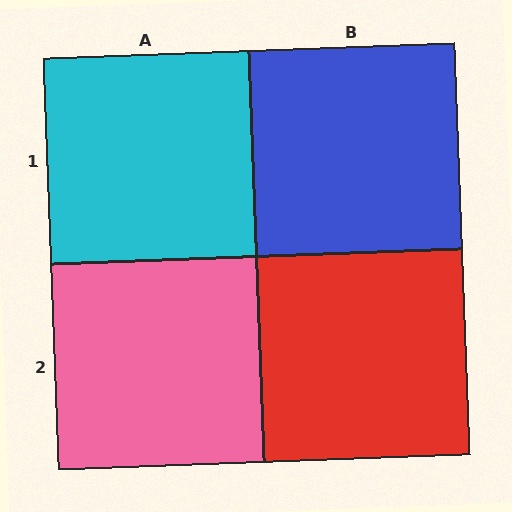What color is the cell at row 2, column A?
Pink.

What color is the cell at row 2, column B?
Red.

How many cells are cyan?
1 cell is cyan.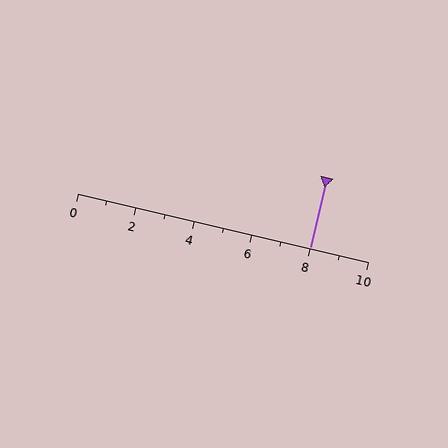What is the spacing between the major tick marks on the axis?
The major ticks are spaced 2 apart.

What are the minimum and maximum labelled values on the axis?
The axis runs from 0 to 10.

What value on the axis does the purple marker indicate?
The marker indicates approximately 8.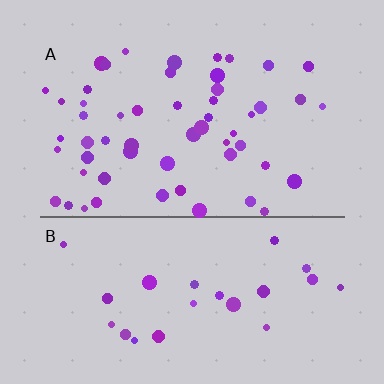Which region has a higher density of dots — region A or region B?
A (the top).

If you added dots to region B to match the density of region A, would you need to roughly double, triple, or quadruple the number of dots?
Approximately double.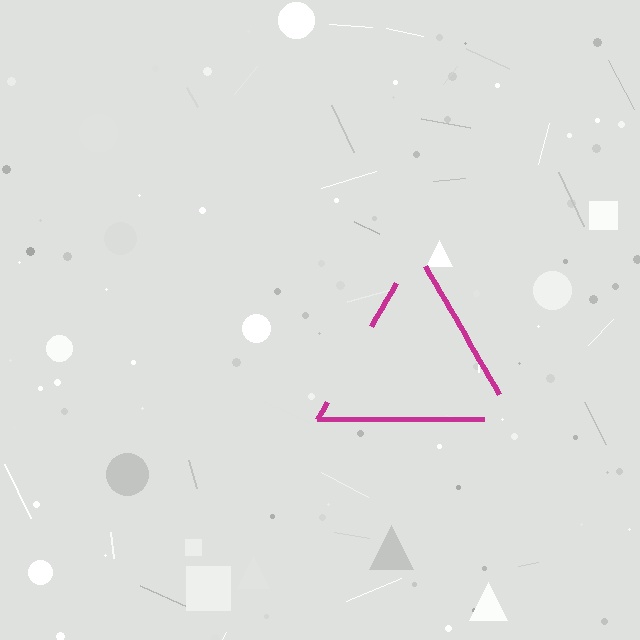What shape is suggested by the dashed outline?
The dashed outline suggests a triangle.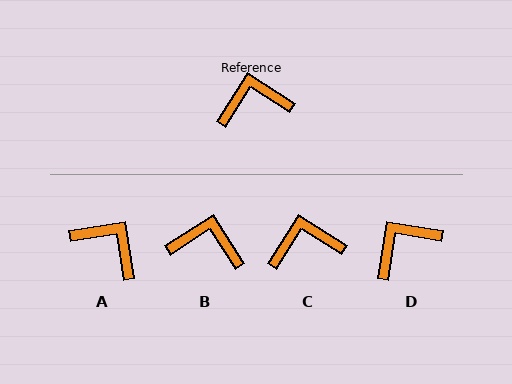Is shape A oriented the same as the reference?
No, it is off by about 49 degrees.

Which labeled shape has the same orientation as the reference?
C.